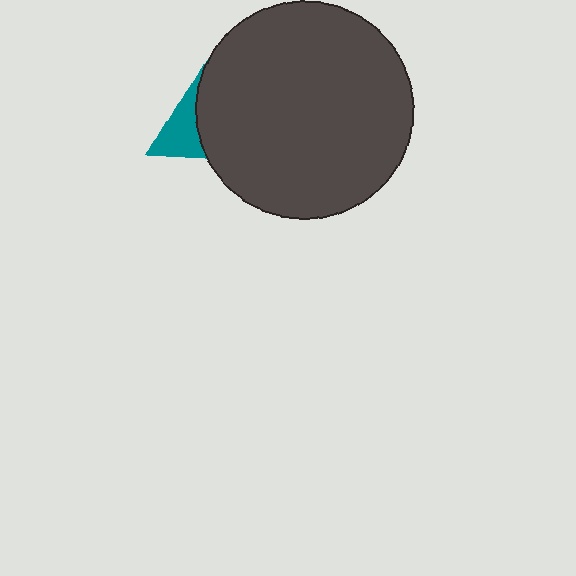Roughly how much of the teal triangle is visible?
A small part of it is visible (roughly 35%).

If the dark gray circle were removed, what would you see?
You would see the complete teal triangle.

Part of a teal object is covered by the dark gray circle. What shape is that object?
It is a triangle.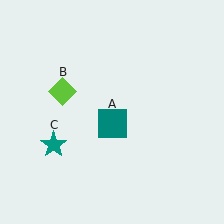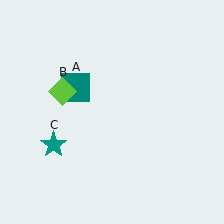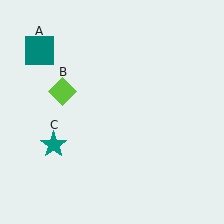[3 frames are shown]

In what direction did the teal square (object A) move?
The teal square (object A) moved up and to the left.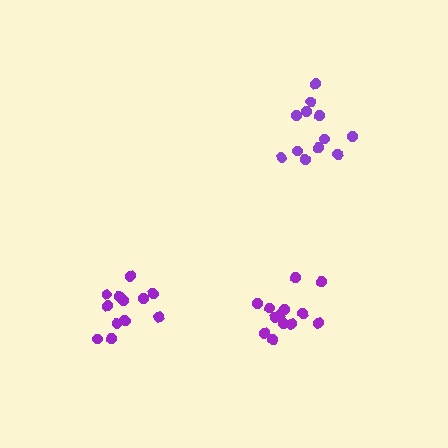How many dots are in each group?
Group 1: 12 dots, Group 2: 13 dots, Group 3: 12 dots (37 total).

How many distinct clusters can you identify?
There are 3 distinct clusters.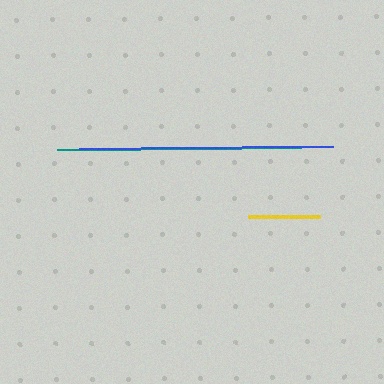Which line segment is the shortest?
The yellow line is the shortest at approximately 72 pixels.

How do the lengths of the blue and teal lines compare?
The blue and teal lines are approximately the same length.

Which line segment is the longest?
The blue line is the longest at approximately 253 pixels.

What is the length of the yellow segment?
The yellow segment is approximately 72 pixels long.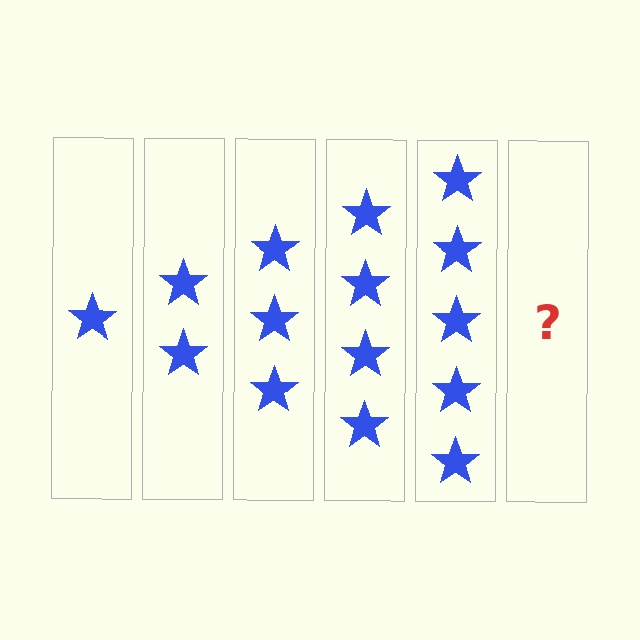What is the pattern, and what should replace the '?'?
The pattern is that each step adds one more star. The '?' should be 6 stars.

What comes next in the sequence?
The next element should be 6 stars.